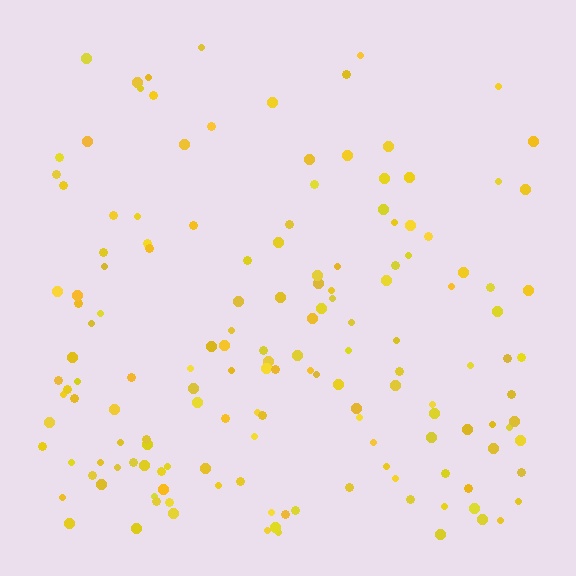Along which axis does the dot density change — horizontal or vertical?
Vertical.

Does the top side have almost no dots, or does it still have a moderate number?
Still a moderate number, just noticeably fewer than the bottom.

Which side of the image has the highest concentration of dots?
The bottom.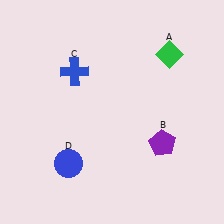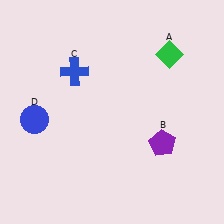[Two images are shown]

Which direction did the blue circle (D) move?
The blue circle (D) moved up.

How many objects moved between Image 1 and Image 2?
1 object moved between the two images.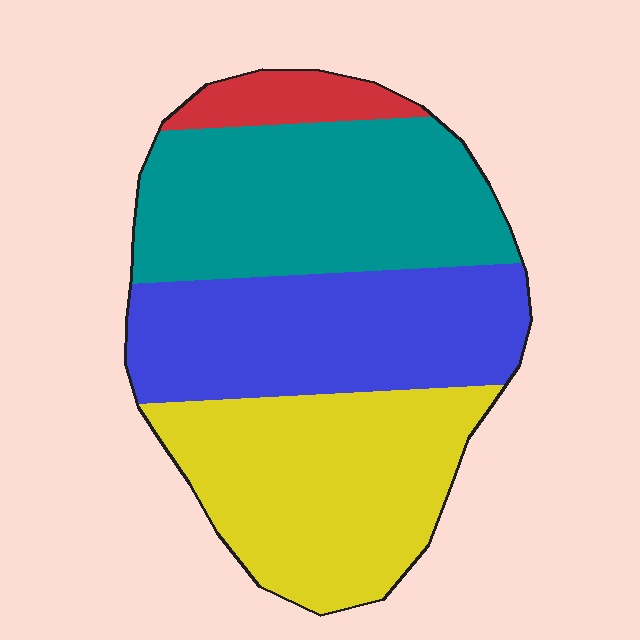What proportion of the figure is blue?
Blue takes up between a sixth and a third of the figure.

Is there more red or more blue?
Blue.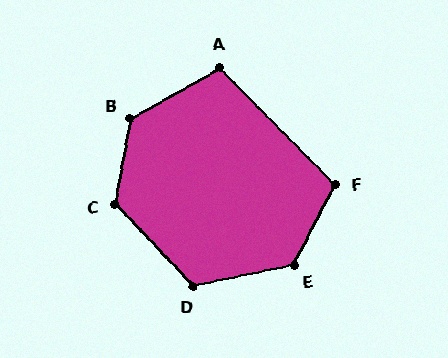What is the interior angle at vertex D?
Approximately 122 degrees (obtuse).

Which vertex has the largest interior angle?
B, at approximately 130 degrees.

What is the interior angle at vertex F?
Approximately 108 degrees (obtuse).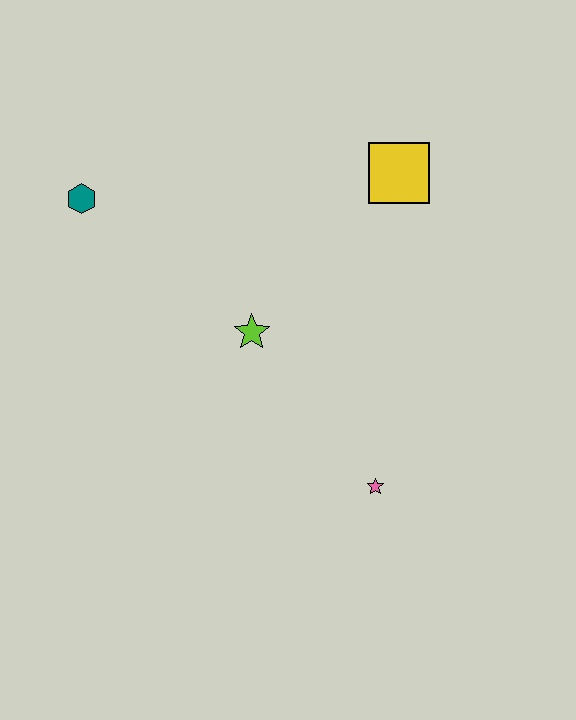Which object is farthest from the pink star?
The teal hexagon is farthest from the pink star.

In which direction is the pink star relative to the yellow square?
The pink star is below the yellow square.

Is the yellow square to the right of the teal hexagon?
Yes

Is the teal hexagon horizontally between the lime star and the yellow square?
No